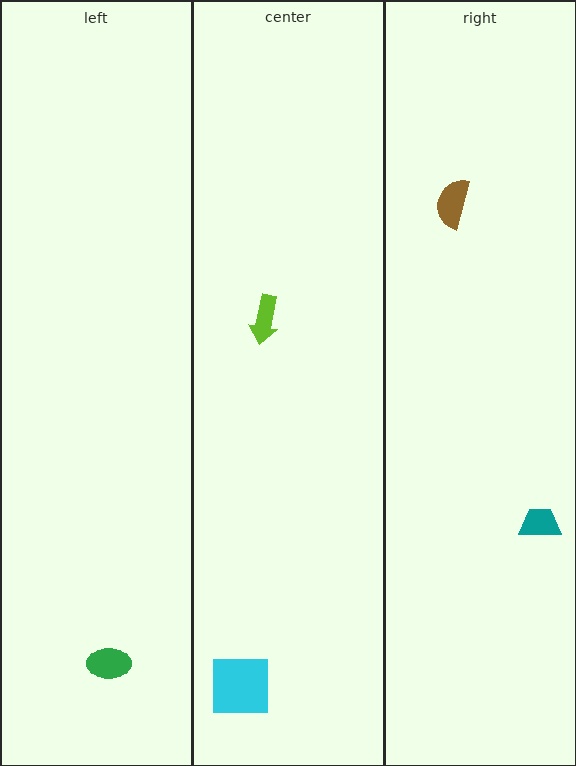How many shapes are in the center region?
2.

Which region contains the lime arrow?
The center region.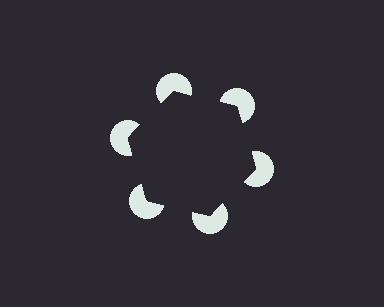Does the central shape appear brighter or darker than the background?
It typically appears slightly darker than the background, even though no actual brightness change is drawn.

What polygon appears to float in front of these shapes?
An illusory hexagon — its edges are inferred from the aligned wedge cuts in the pac-man discs, not physically drawn.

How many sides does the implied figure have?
6 sides.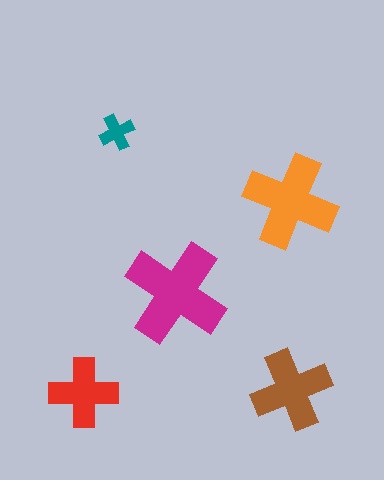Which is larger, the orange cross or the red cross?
The orange one.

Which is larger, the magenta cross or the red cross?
The magenta one.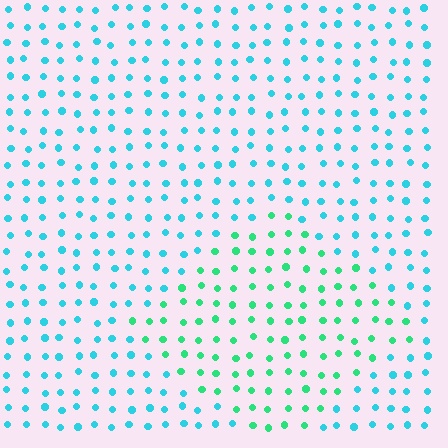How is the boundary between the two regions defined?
The boundary is defined purely by a slight shift in hue (about 39 degrees). Spacing, size, and orientation are identical on both sides.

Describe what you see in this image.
The image is filled with small cyan elements in a uniform arrangement. A diamond-shaped region is visible where the elements are tinted to a slightly different hue, forming a subtle color boundary.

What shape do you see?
I see a diamond.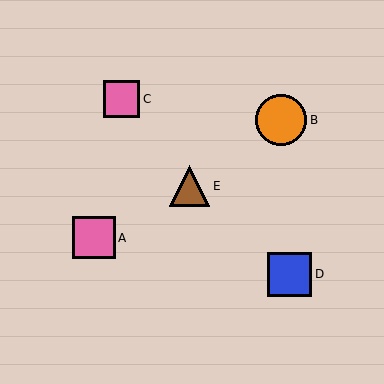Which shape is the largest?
The orange circle (labeled B) is the largest.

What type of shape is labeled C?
Shape C is a pink square.